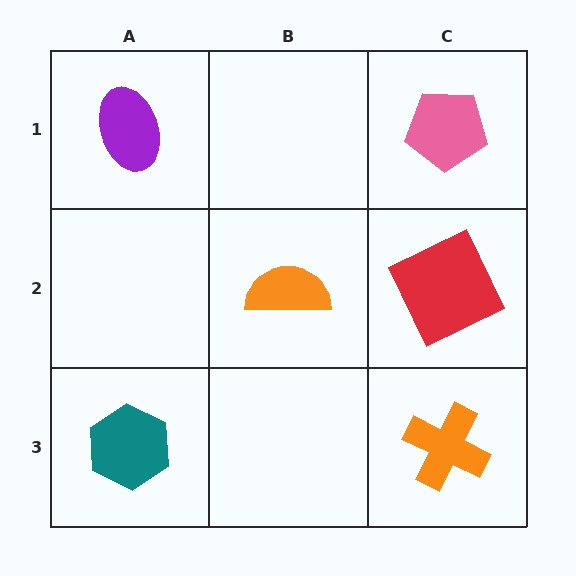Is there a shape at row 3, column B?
No, that cell is empty.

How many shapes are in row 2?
2 shapes.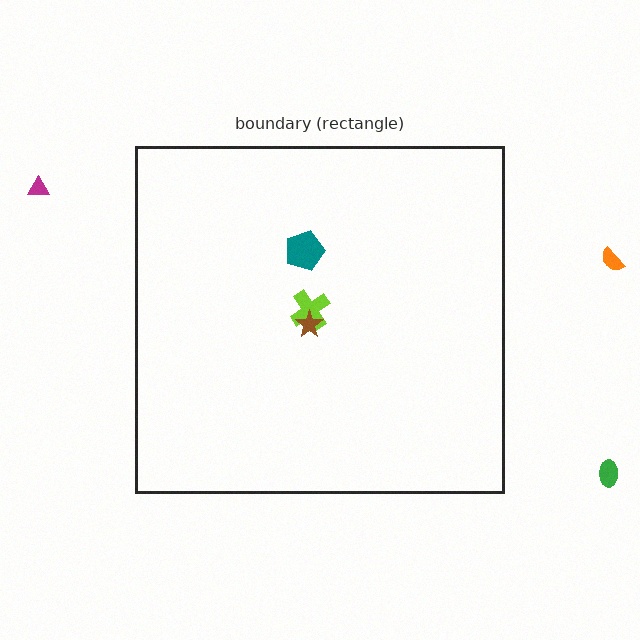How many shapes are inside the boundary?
3 inside, 3 outside.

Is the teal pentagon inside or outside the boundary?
Inside.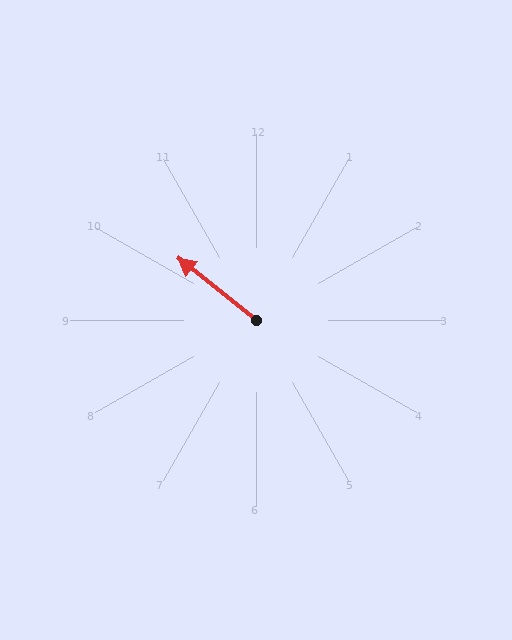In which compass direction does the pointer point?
Northwest.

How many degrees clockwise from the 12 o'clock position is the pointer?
Approximately 308 degrees.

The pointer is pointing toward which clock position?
Roughly 10 o'clock.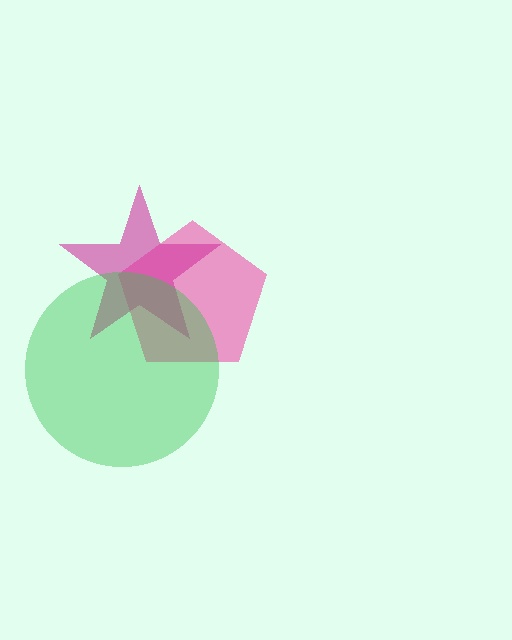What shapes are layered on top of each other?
The layered shapes are: a pink pentagon, a magenta star, a green circle.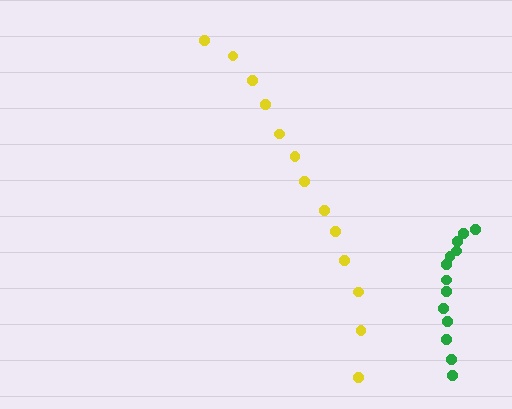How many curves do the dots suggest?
There are 2 distinct paths.